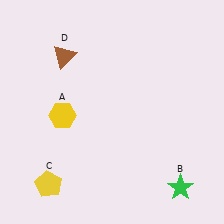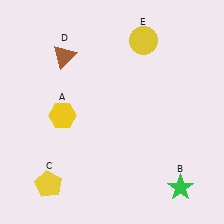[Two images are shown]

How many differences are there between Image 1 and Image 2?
There is 1 difference between the two images.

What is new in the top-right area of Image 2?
A yellow circle (E) was added in the top-right area of Image 2.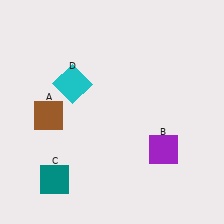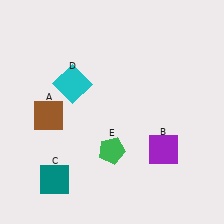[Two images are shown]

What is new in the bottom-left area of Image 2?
A green pentagon (E) was added in the bottom-left area of Image 2.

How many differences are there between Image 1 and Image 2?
There is 1 difference between the two images.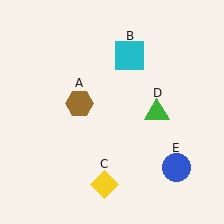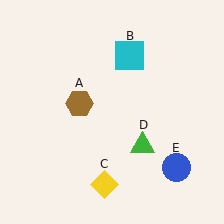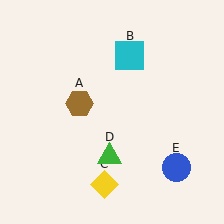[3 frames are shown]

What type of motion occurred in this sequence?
The green triangle (object D) rotated clockwise around the center of the scene.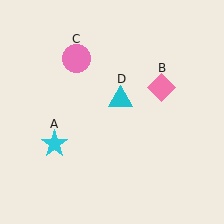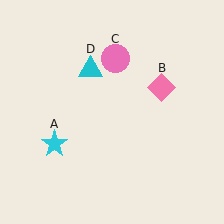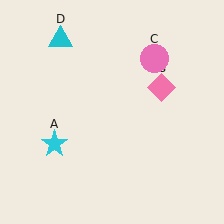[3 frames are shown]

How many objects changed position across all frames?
2 objects changed position: pink circle (object C), cyan triangle (object D).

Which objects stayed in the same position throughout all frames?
Cyan star (object A) and pink diamond (object B) remained stationary.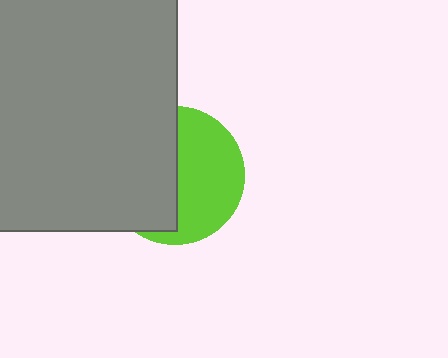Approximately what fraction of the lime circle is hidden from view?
Roughly 50% of the lime circle is hidden behind the gray rectangle.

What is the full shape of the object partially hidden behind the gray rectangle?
The partially hidden object is a lime circle.